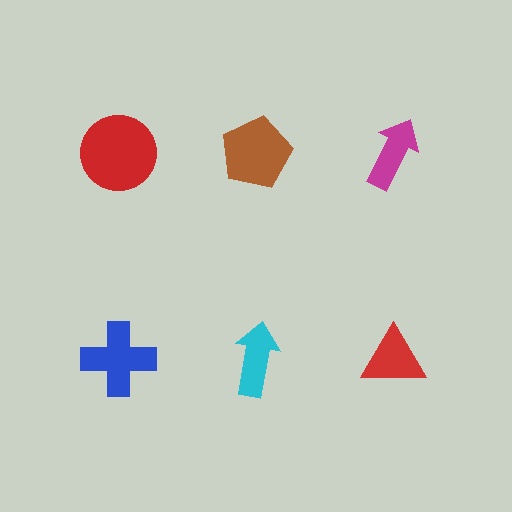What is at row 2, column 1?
A blue cross.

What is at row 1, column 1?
A red circle.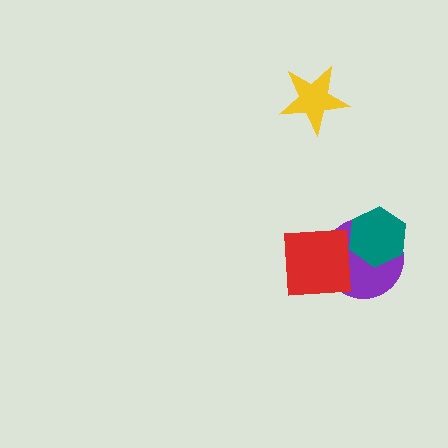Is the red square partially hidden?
Yes, it is partially covered by another shape.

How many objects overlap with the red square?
2 objects overlap with the red square.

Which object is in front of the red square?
The teal hexagon is in front of the red square.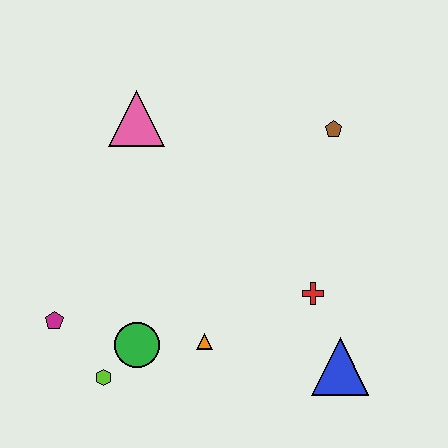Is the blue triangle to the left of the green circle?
No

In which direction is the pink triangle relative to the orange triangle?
The pink triangle is above the orange triangle.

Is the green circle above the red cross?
No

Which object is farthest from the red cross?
The magenta pentagon is farthest from the red cross.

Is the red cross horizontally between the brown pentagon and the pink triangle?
Yes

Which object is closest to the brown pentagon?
The red cross is closest to the brown pentagon.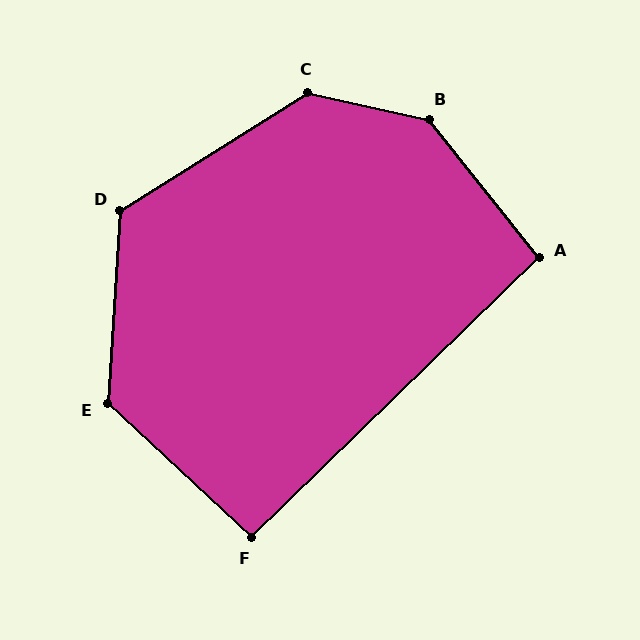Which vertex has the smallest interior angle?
F, at approximately 93 degrees.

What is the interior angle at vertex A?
Approximately 96 degrees (obtuse).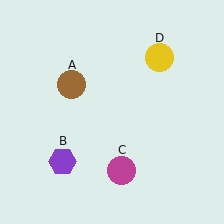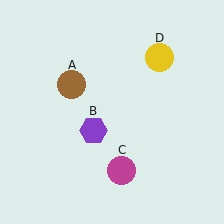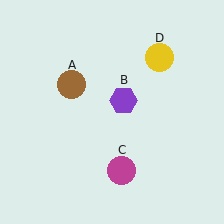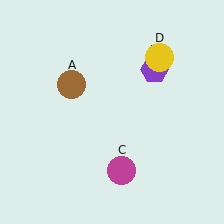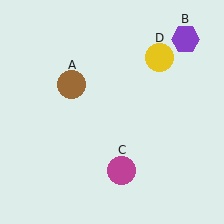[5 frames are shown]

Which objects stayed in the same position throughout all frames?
Brown circle (object A) and magenta circle (object C) and yellow circle (object D) remained stationary.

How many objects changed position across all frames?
1 object changed position: purple hexagon (object B).